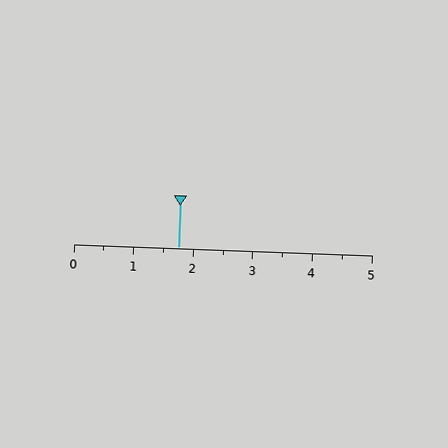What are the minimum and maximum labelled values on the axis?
The axis runs from 0 to 5.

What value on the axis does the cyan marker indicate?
The marker indicates approximately 1.8.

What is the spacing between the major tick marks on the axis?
The major ticks are spaced 1 apart.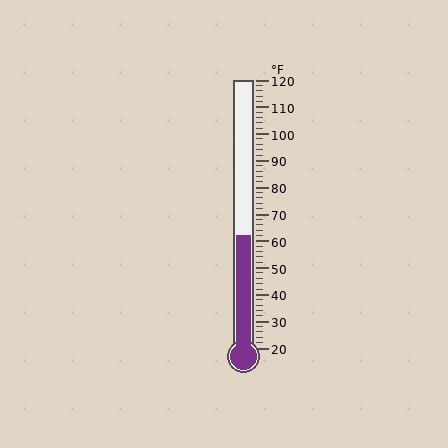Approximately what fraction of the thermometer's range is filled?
The thermometer is filled to approximately 40% of its range.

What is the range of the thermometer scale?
The thermometer scale ranges from 20°F to 120°F.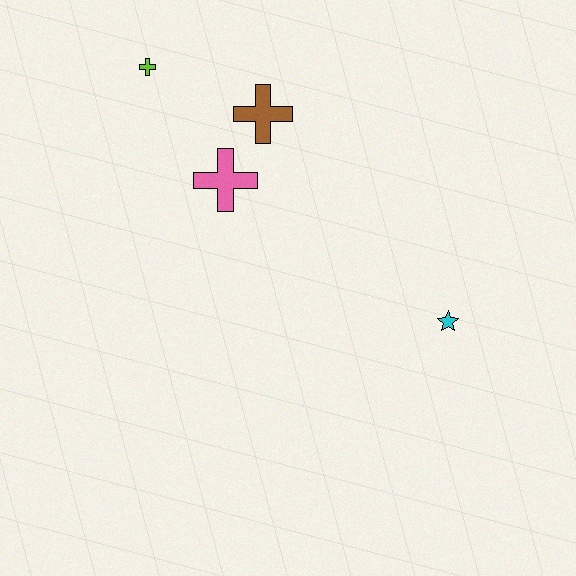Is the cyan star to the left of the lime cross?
No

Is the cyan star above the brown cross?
No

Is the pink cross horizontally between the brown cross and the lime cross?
Yes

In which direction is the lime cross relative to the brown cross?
The lime cross is to the left of the brown cross.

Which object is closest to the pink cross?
The brown cross is closest to the pink cross.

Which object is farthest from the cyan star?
The lime cross is farthest from the cyan star.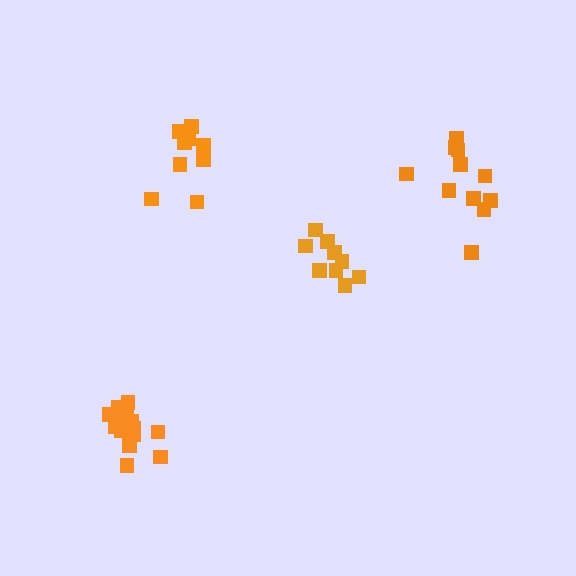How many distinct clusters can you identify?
There are 4 distinct clusters.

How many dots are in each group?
Group 1: 9 dots, Group 2: 10 dots, Group 3: 11 dots, Group 4: 14 dots (44 total).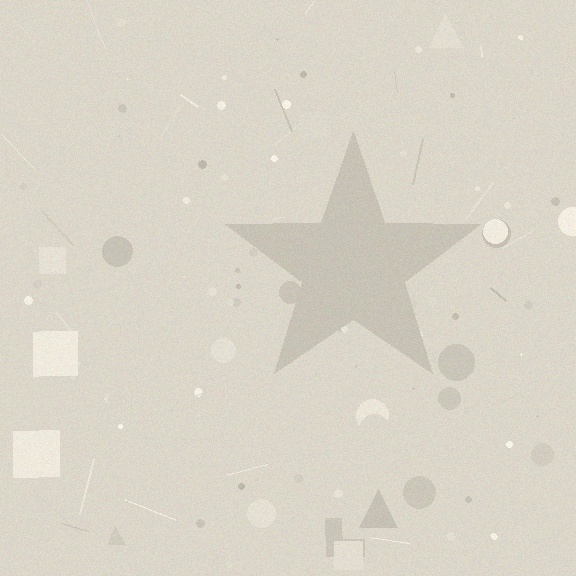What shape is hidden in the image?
A star is hidden in the image.